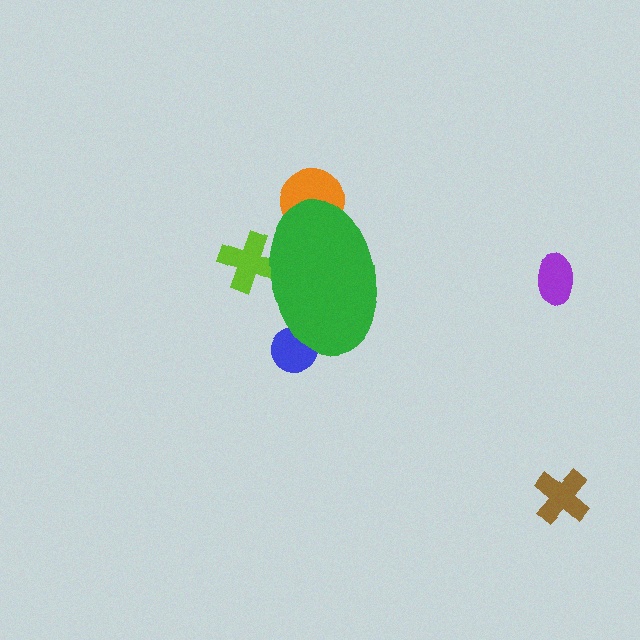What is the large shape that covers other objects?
A green ellipse.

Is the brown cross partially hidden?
No, the brown cross is fully visible.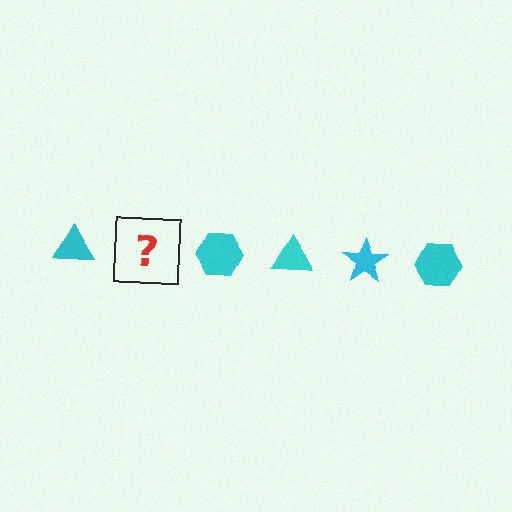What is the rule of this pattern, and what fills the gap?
The rule is that the pattern cycles through triangle, star, hexagon shapes in cyan. The gap should be filled with a cyan star.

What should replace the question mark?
The question mark should be replaced with a cyan star.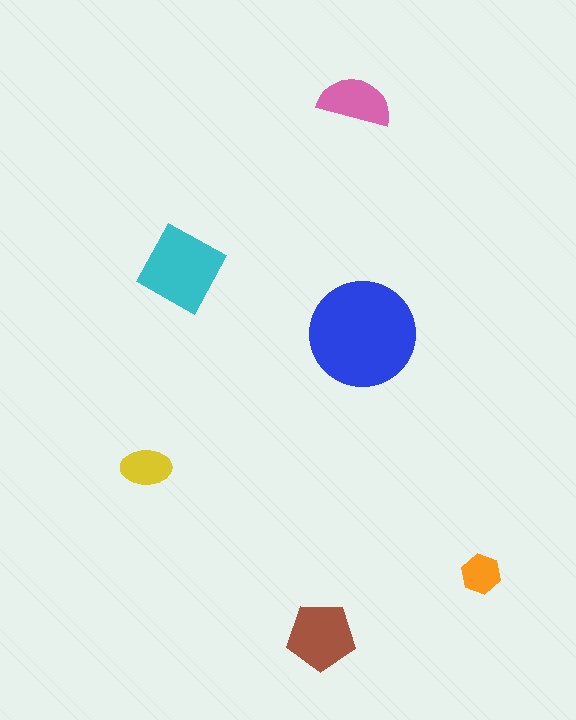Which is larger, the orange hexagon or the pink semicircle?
The pink semicircle.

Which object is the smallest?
The orange hexagon.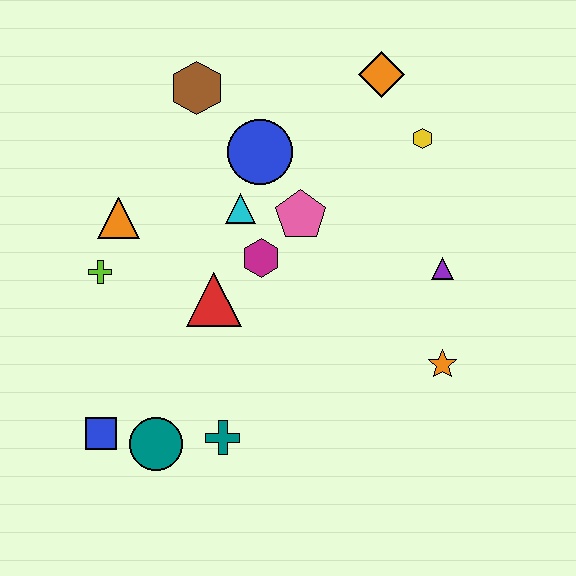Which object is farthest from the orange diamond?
The blue square is farthest from the orange diamond.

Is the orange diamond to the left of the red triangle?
No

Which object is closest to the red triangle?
The magenta hexagon is closest to the red triangle.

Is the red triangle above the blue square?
Yes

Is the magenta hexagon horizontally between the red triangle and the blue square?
No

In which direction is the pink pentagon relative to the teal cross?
The pink pentagon is above the teal cross.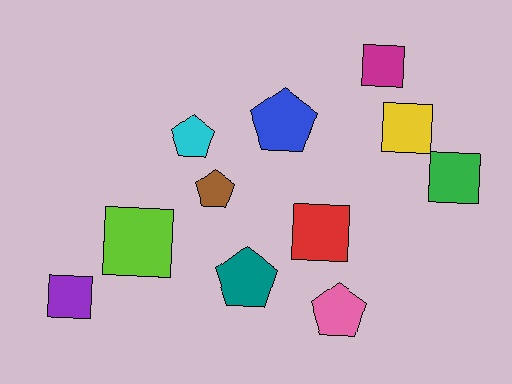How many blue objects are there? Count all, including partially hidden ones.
There is 1 blue object.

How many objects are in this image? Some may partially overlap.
There are 11 objects.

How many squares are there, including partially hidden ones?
There are 6 squares.